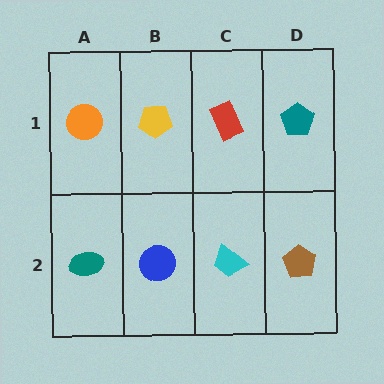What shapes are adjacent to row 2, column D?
A teal pentagon (row 1, column D), a cyan trapezoid (row 2, column C).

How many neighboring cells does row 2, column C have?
3.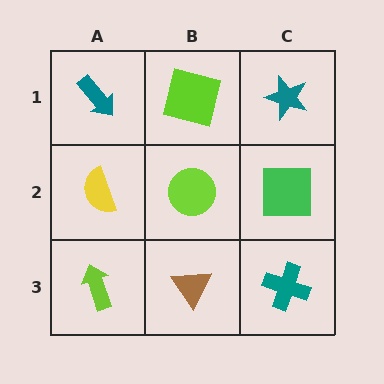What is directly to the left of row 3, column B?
A lime arrow.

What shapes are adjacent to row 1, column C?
A green square (row 2, column C), a lime square (row 1, column B).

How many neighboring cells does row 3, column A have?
2.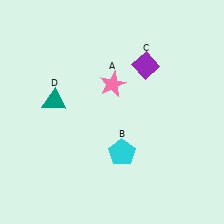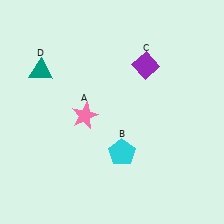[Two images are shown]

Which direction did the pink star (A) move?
The pink star (A) moved down.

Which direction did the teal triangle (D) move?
The teal triangle (D) moved up.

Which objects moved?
The objects that moved are: the pink star (A), the teal triangle (D).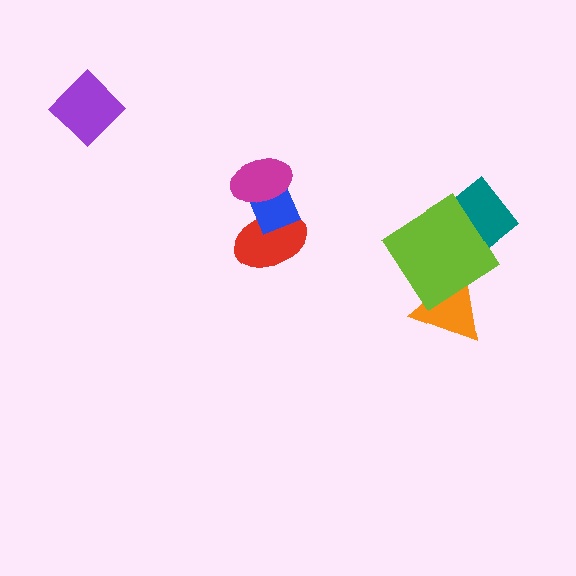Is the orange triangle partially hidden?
Yes, it is partially covered by another shape.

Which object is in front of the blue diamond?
The magenta ellipse is in front of the blue diamond.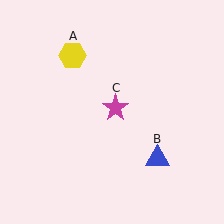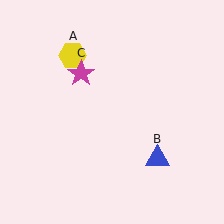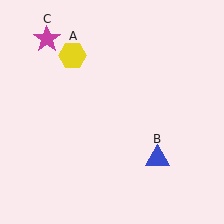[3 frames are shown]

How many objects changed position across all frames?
1 object changed position: magenta star (object C).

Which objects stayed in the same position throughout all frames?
Yellow hexagon (object A) and blue triangle (object B) remained stationary.